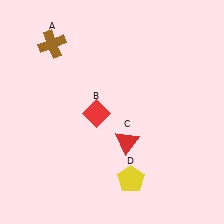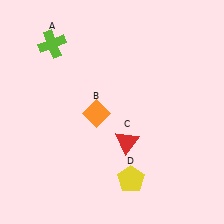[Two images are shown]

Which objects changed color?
A changed from brown to lime. B changed from red to orange.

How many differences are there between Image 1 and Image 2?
There are 2 differences between the two images.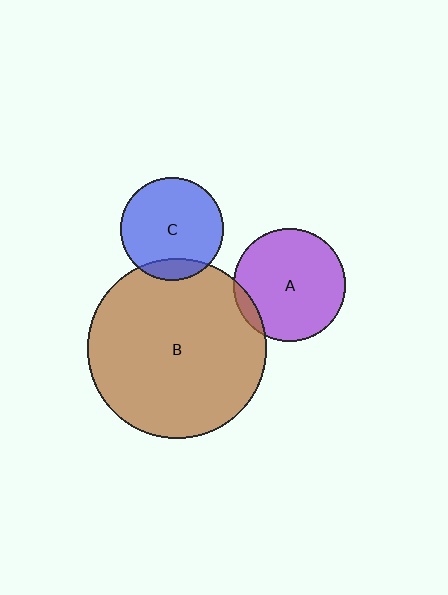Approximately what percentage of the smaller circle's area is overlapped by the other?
Approximately 10%.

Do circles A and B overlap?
Yes.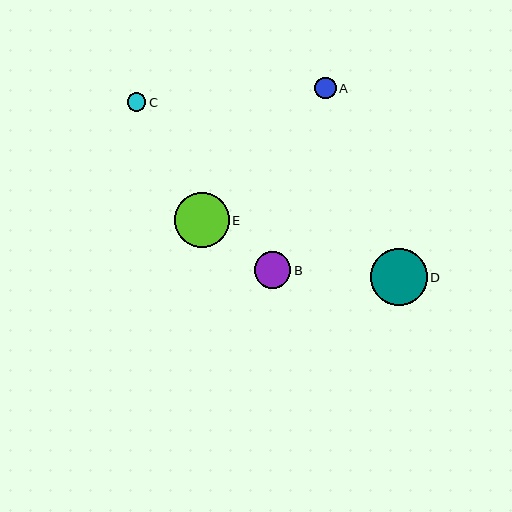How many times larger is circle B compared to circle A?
Circle B is approximately 1.7 times the size of circle A.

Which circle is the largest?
Circle D is the largest with a size of approximately 57 pixels.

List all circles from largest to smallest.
From largest to smallest: D, E, B, A, C.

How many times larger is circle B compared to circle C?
Circle B is approximately 2.0 times the size of circle C.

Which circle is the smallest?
Circle C is the smallest with a size of approximately 19 pixels.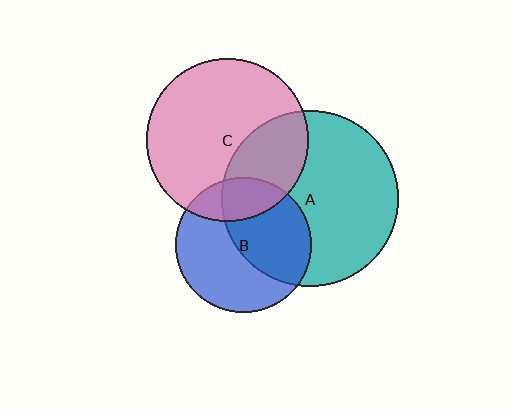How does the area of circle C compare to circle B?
Approximately 1.4 times.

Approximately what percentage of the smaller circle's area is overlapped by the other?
Approximately 20%.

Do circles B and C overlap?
Yes.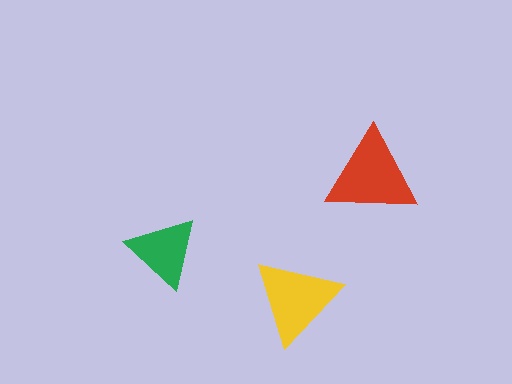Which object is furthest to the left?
The green triangle is leftmost.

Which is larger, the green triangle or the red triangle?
The red one.